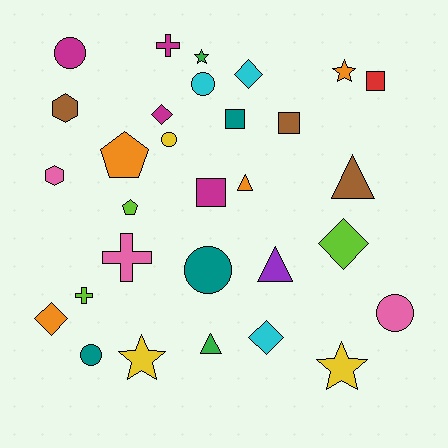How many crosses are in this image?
There are 3 crosses.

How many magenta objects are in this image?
There are 4 magenta objects.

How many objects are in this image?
There are 30 objects.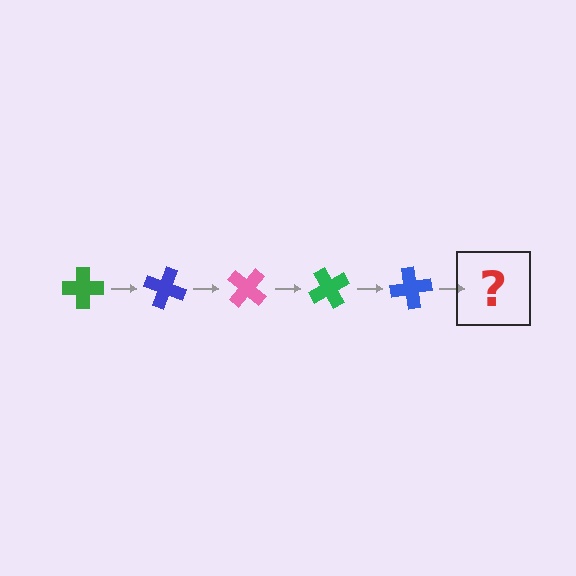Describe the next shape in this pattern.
It should be a pink cross, rotated 100 degrees from the start.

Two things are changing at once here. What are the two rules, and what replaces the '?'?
The two rules are that it rotates 20 degrees each step and the color cycles through green, blue, and pink. The '?' should be a pink cross, rotated 100 degrees from the start.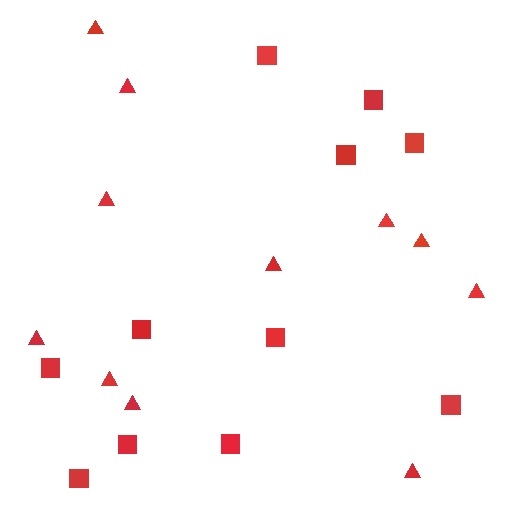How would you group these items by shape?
There are 2 groups: one group of squares (11) and one group of triangles (11).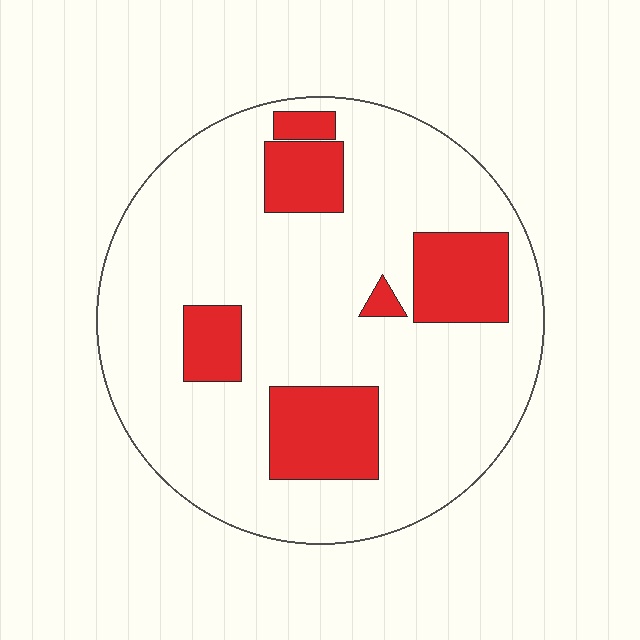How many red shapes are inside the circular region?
6.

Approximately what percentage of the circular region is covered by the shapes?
Approximately 20%.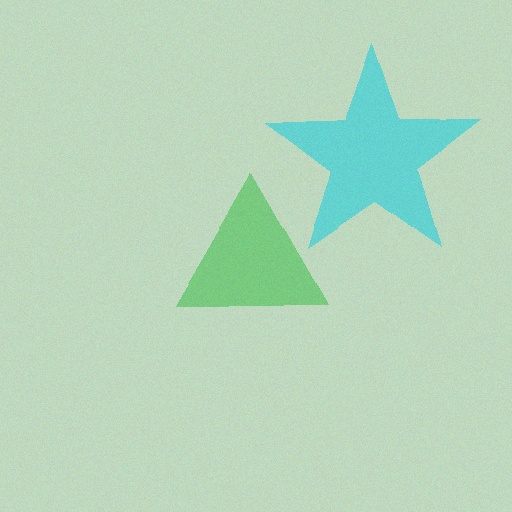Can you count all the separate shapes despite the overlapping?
Yes, there are 2 separate shapes.